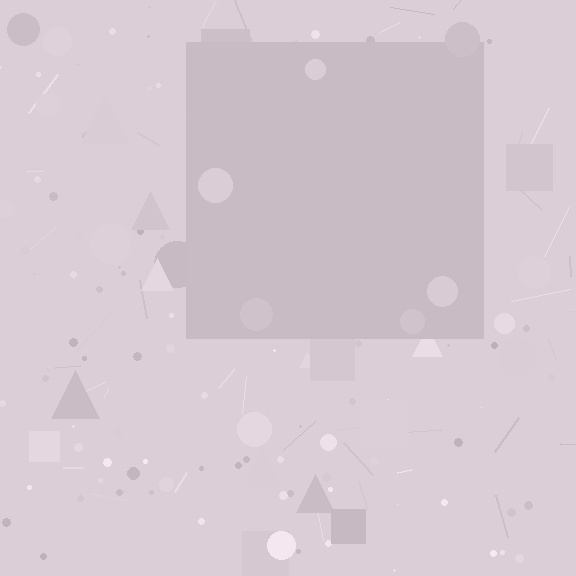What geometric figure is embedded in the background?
A square is embedded in the background.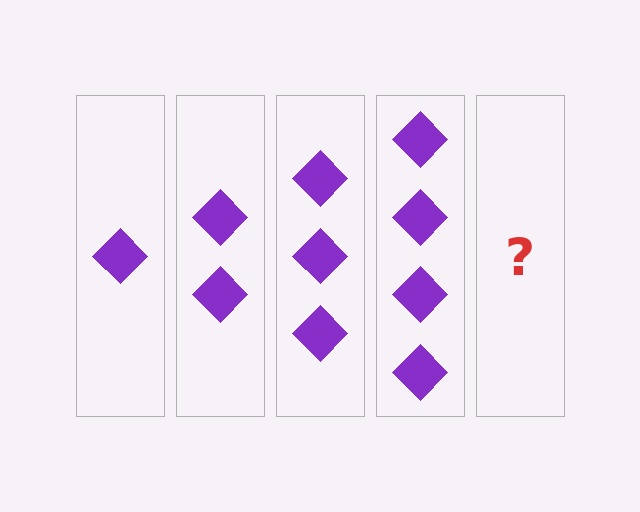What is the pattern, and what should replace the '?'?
The pattern is that each step adds one more diamond. The '?' should be 5 diamonds.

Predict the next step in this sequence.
The next step is 5 diamonds.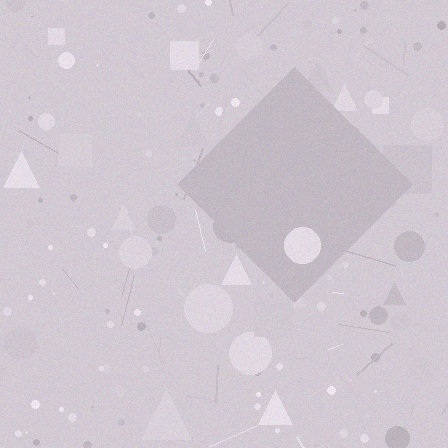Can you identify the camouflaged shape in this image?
The camouflaged shape is a diamond.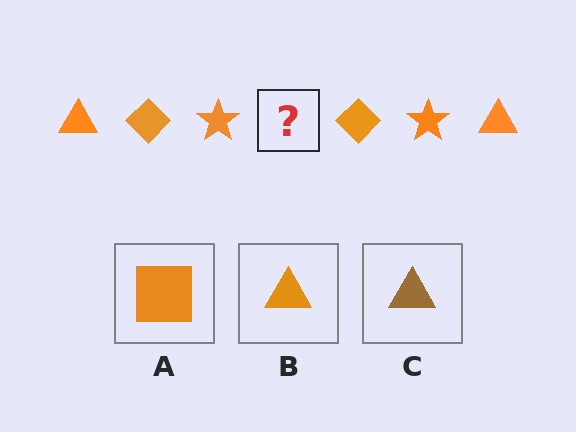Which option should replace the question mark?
Option B.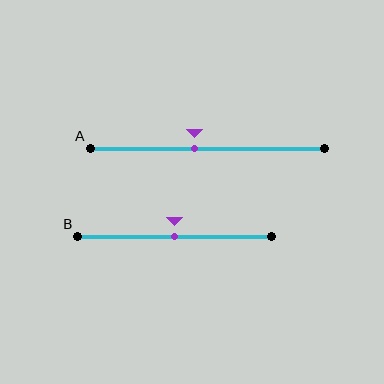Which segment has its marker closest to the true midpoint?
Segment B has its marker closest to the true midpoint.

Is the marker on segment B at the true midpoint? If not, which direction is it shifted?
Yes, the marker on segment B is at the true midpoint.